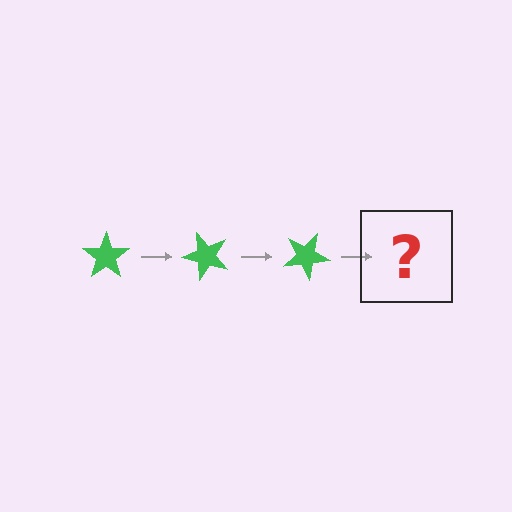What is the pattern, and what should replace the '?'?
The pattern is that the star rotates 50 degrees each step. The '?' should be a green star rotated 150 degrees.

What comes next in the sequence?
The next element should be a green star rotated 150 degrees.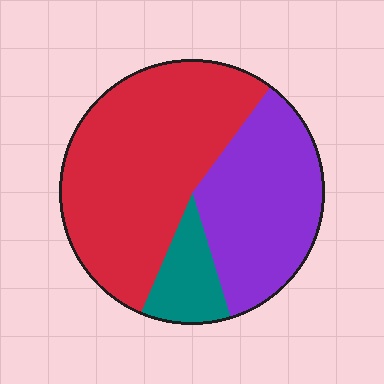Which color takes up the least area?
Teal, at roughly 10%.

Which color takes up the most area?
Red, at roughly 55%.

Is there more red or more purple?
Red.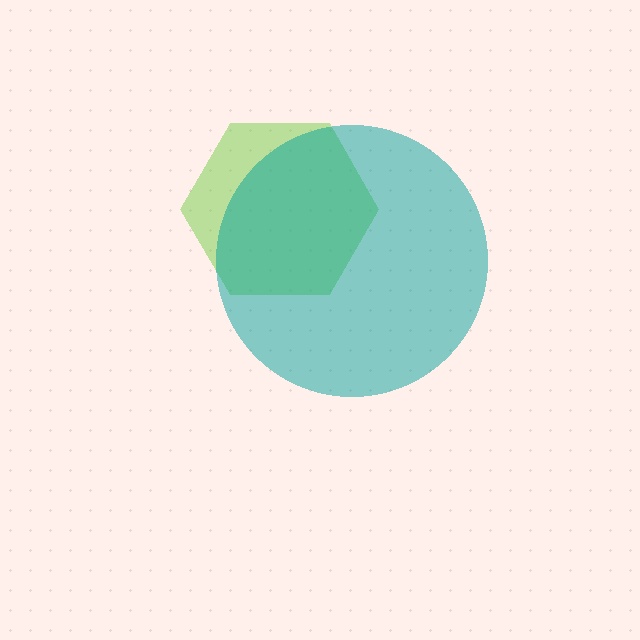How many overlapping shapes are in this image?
There are 2 overlapping shapes in the image.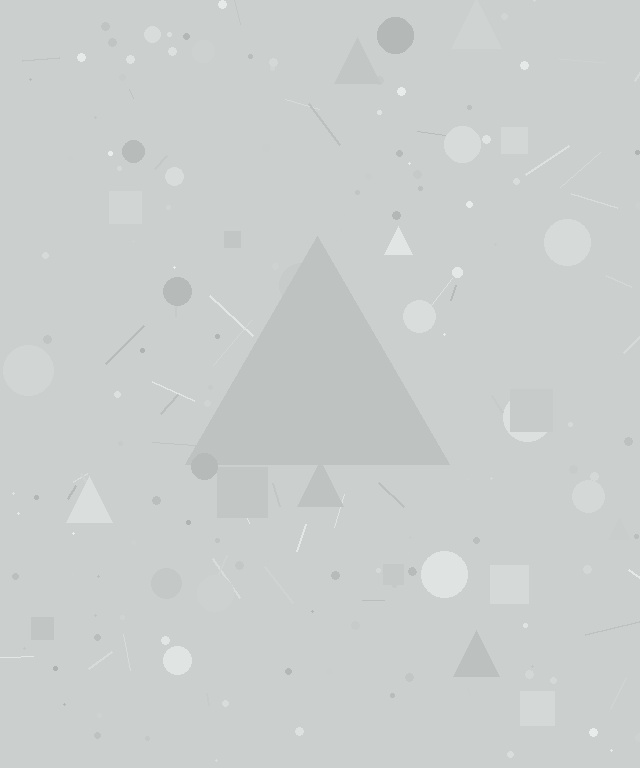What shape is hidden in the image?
A triangle is hidden in the image.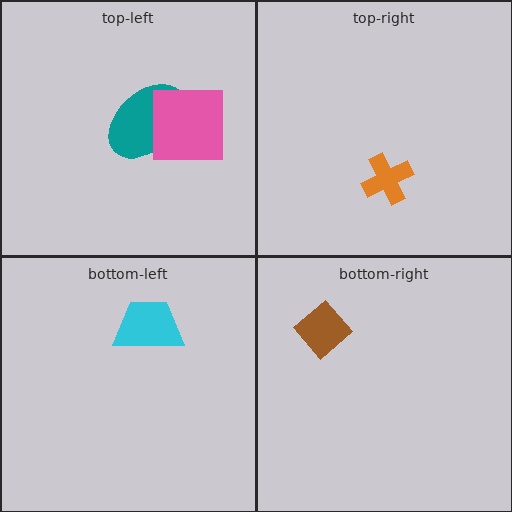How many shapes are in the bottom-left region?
1.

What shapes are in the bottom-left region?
The cyan trapezoid.